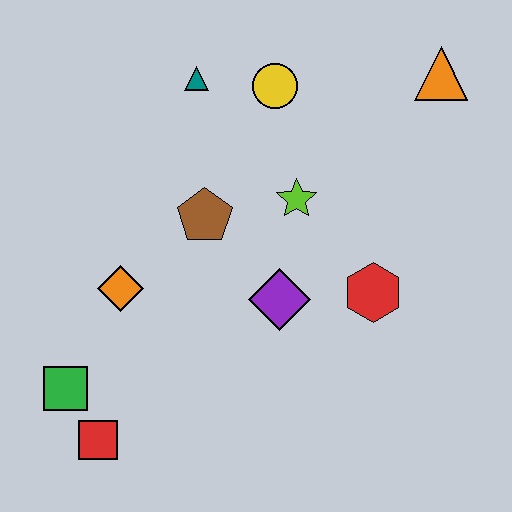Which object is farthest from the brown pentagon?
The orange triangle is farthest from the brown pentagon.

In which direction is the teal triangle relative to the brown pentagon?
The teal triangle is above the brown pentagon.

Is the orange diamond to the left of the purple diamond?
Yes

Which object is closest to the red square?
The green square is closest to the red square.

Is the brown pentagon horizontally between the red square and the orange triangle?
Yes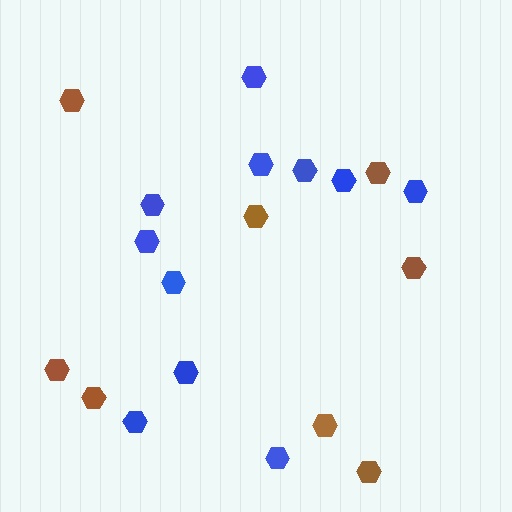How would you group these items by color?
There are 2 groups: one group of brown hexagons (8) and one group of blue hexagons (11).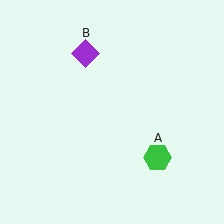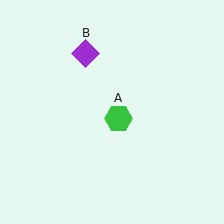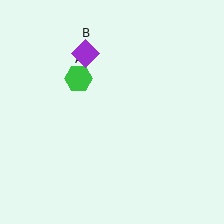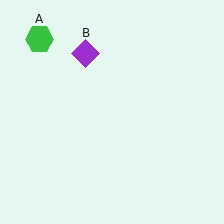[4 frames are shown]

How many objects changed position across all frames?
1 object changed position: green hexagon (object A).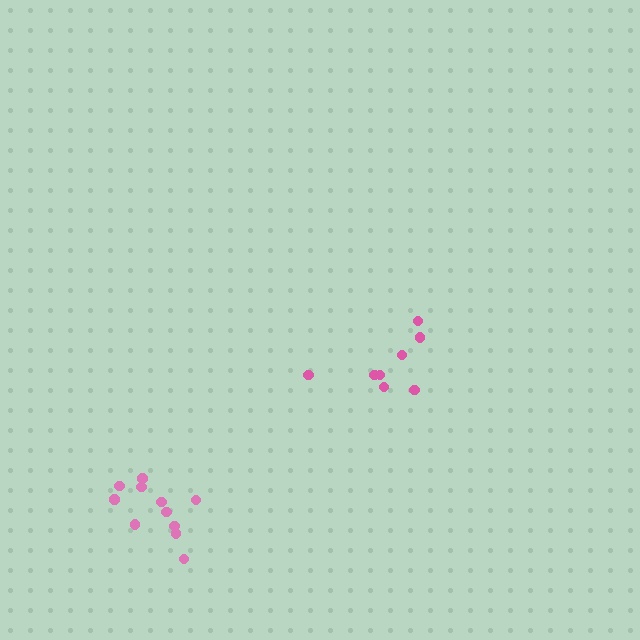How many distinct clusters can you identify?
There are 2 distinct clusters.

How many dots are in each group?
Group 1: 11 dots, Group 2: 8 dots (19 total).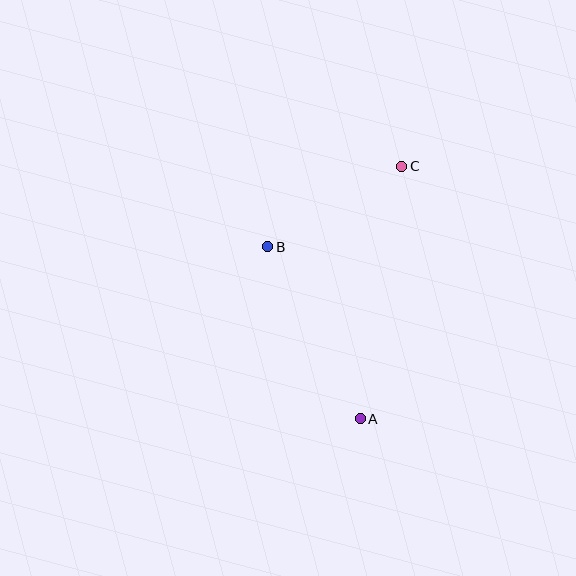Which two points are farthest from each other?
Points A and C are farthest from each other.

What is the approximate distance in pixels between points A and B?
The distance between A and B is approximately 196 pixels.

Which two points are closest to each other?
Points B and C are closest to each other.